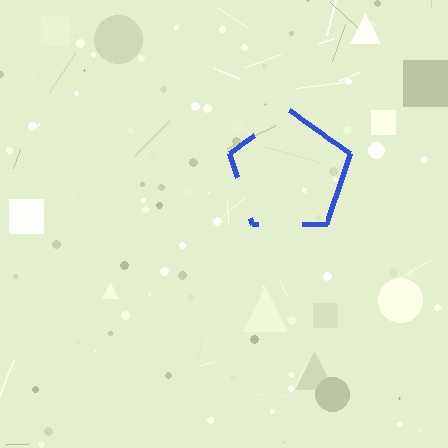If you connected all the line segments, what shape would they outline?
They would outline a pentagon.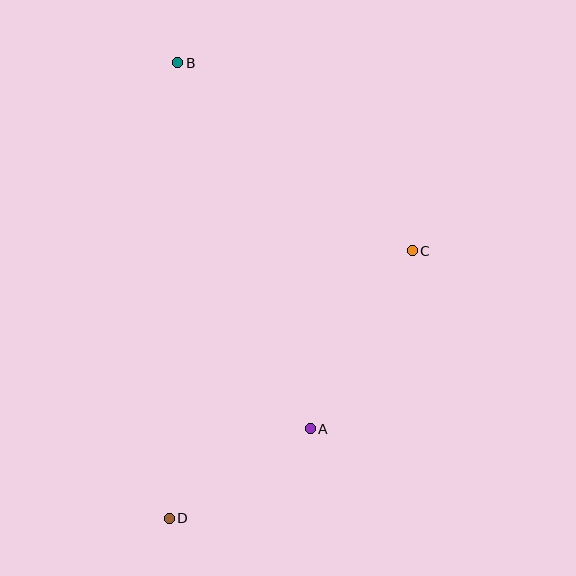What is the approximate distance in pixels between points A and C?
The distance between A and C is approximately 205 pixels.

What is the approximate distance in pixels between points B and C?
The distance between B and C is approximately 301 pixels.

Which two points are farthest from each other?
Points B and D are farthest from each other.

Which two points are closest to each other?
Points A and D are closest to each other.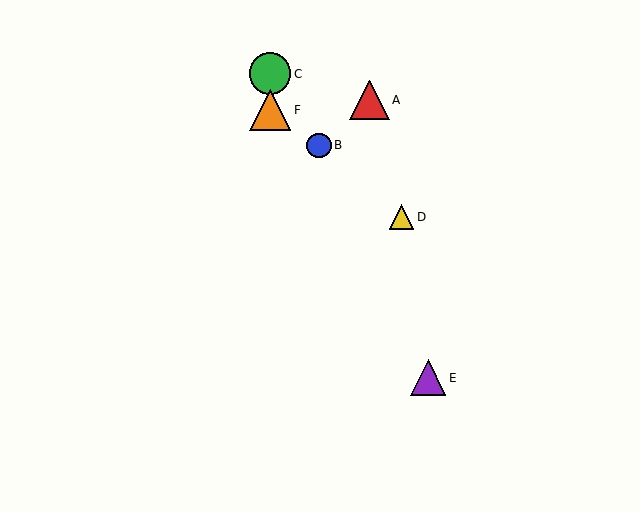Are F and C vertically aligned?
Yes, both are at x≈270.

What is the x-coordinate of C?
Object C is at x≈270.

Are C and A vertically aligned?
No, C is at x≈270 and A is at x≈370.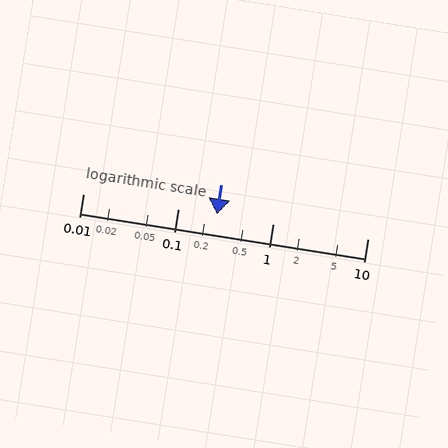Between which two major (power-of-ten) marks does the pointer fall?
The pointer is between 0.1 and 1.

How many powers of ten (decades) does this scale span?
The scale spans 3 decades, from 0.01 to 10.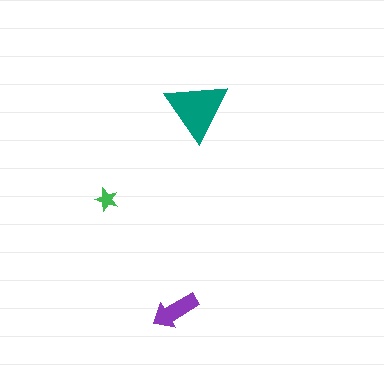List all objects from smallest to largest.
The green star, the purple arrow, the teal triangle.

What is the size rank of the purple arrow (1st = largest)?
2nd.